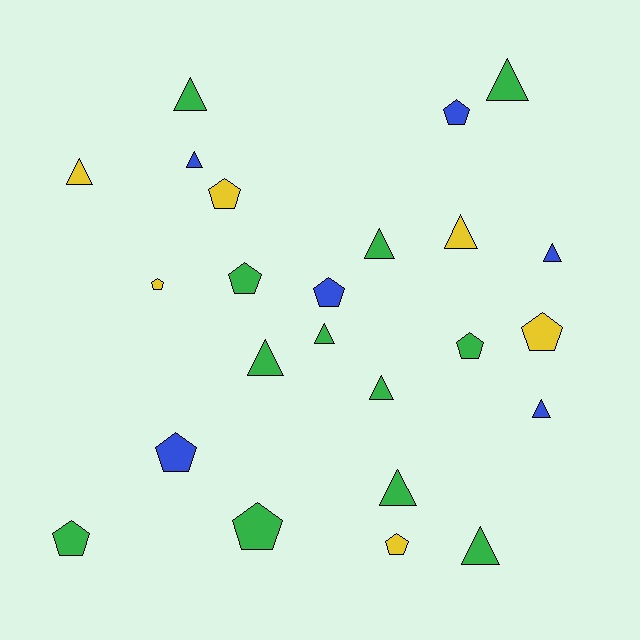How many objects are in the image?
There are 24 objects.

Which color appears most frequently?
Green, with 12 objects.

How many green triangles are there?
There are 8 green triangles.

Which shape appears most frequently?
Triangle, with 13 objects.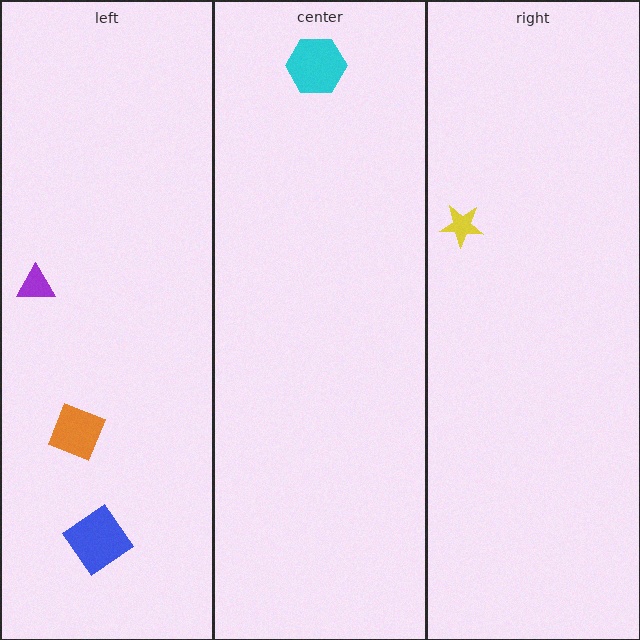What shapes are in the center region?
The cyan hexagon.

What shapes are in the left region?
The orange square, the purple triangle, the blue diamond.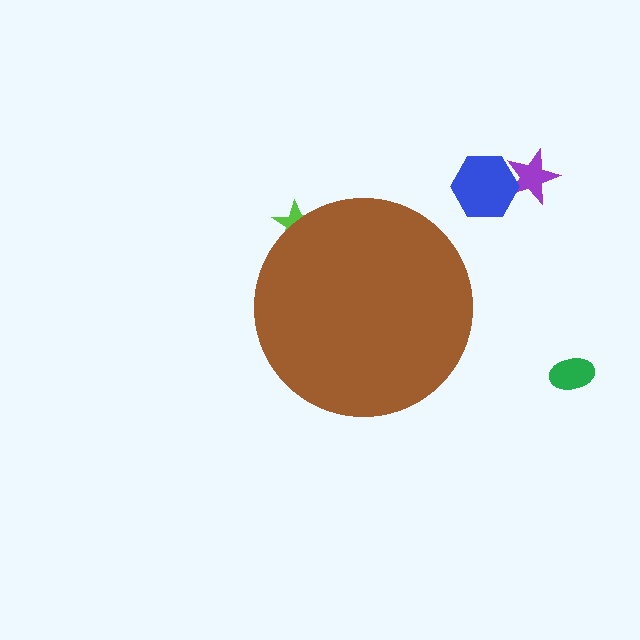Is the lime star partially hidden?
Yes, the lime star is partially hidden behind the brown circle.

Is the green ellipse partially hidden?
No, the green ellipse is fully visible.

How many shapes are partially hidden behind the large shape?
1 shape is partially hidden.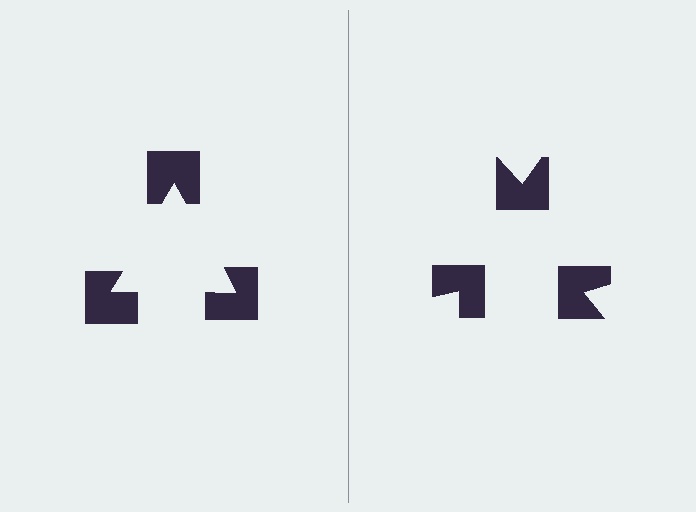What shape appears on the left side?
An illusory triangle.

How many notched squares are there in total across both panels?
6 — 3 on each side.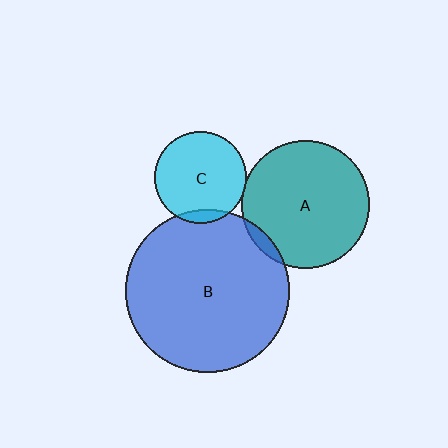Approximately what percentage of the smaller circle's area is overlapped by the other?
Approximately 5%.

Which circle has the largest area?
Circle B (blue).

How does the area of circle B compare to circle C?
Approximately 3.1 times.